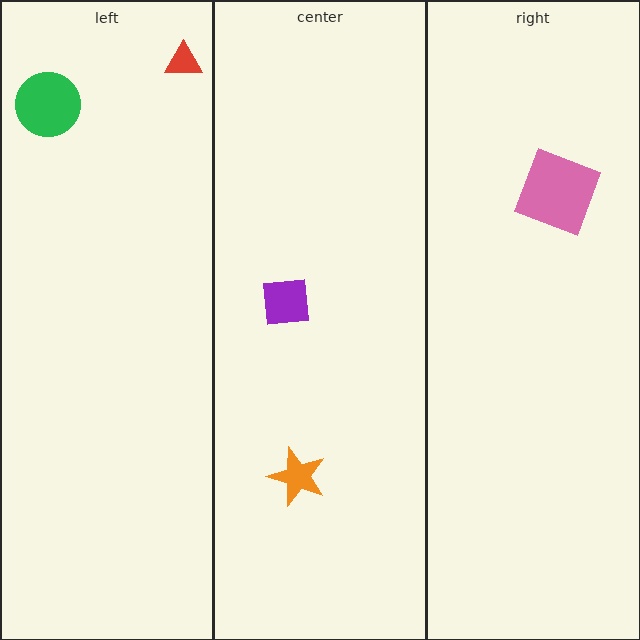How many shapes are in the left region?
2.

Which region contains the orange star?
The center region.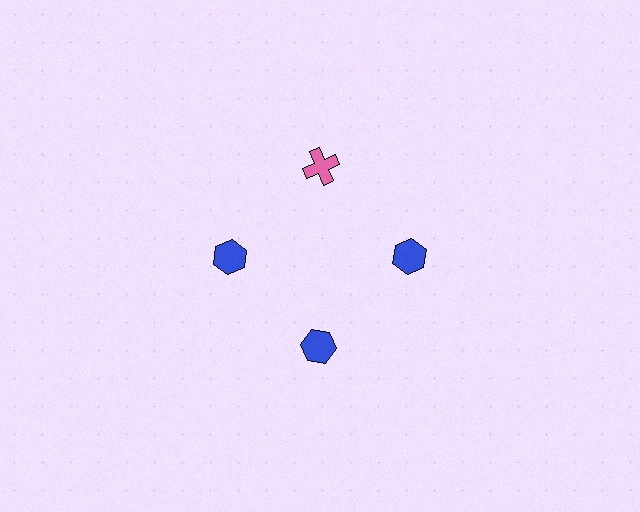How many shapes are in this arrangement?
There are 4 shapes arranged in a ring pattern.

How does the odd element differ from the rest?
It differs in both color (pink instead of blue) and shape (cross instead of hexagon).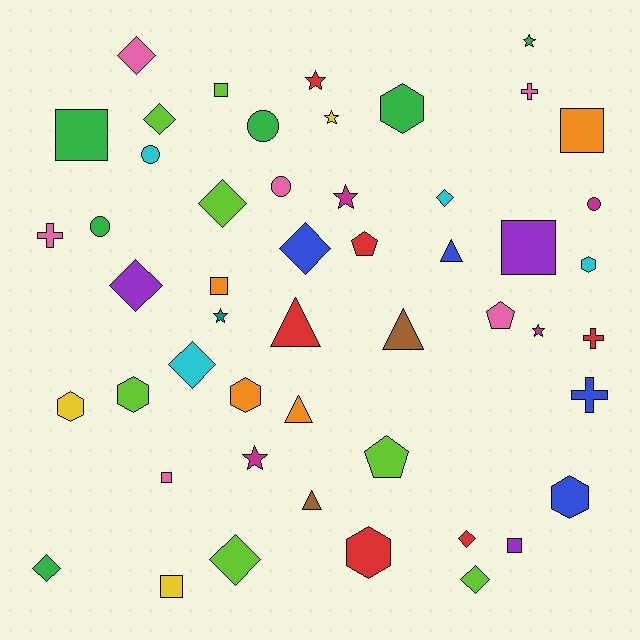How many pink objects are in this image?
There are 6 pink objects.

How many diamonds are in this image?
There are 11 diamonds.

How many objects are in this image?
There are 50 objects.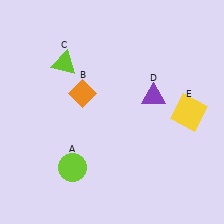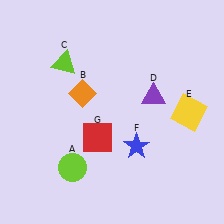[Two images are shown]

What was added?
A blue star (F), a red square (G) were added in Image 2.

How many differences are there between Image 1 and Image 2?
There are 2 differences between the two images.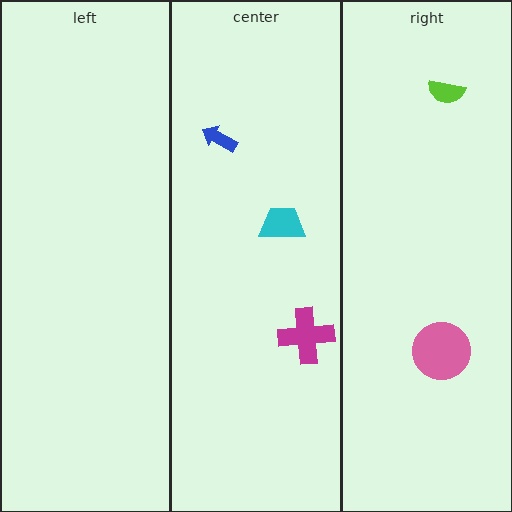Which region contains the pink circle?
The right region.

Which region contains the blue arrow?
The center region.